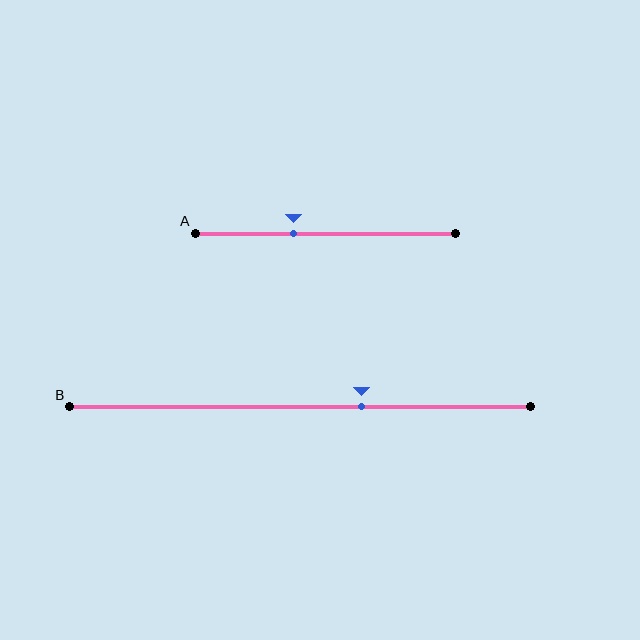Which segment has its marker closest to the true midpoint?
Segment A has its marker closest to the true midpoint.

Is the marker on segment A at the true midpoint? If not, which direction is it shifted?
No, the marker on segment A is shifted to the left by about 12% of the segment length.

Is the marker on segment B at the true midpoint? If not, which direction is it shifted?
No, the marker on segment B is shifted to the right by about 13% of the segment length.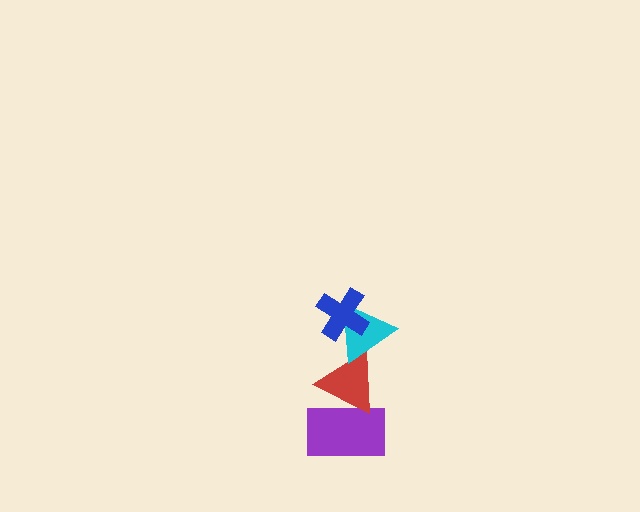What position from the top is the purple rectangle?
The purple rectangle is 4th from the top.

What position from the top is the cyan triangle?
The cyan triangle is 2nd from the top.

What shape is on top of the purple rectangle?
The red triangle is on top of the purple rectangle.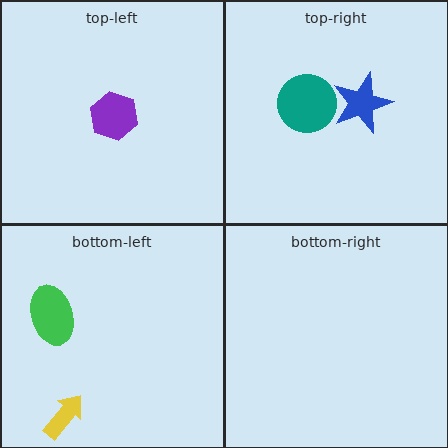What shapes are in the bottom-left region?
The yellow arrow, the green ellipse.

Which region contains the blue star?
The top-right region.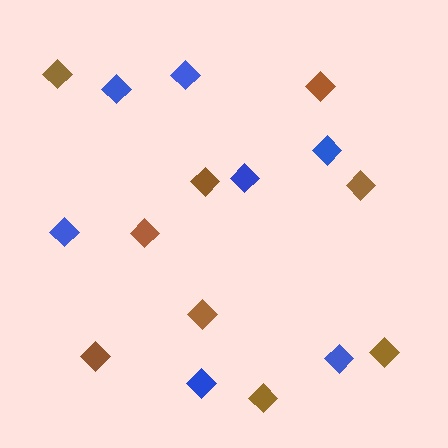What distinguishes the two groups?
There are 2 groups: one group of brown diamonds (9) and one group of blue diamonds (7).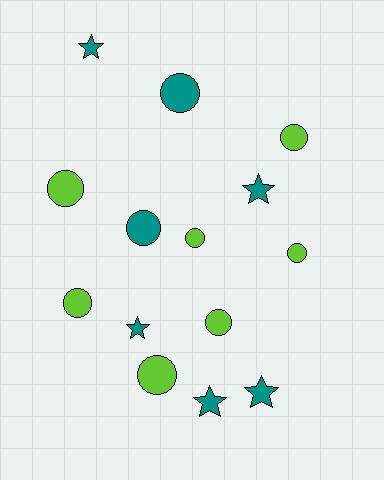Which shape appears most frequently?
Circle, with 9 objects.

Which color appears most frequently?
Teal, with 7 objects.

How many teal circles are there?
There are 2 teal circles.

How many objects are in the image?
There are 14 objects.